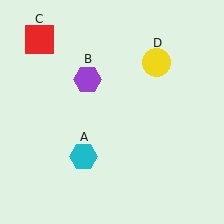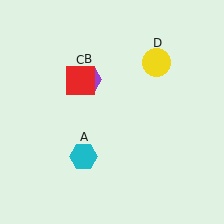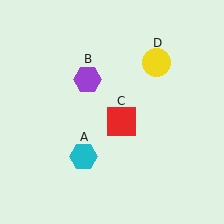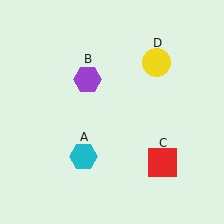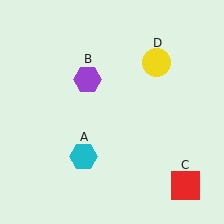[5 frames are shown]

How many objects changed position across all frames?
1 object changed position: red square (object C).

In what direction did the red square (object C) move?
The red square (object C) moved down and to the right.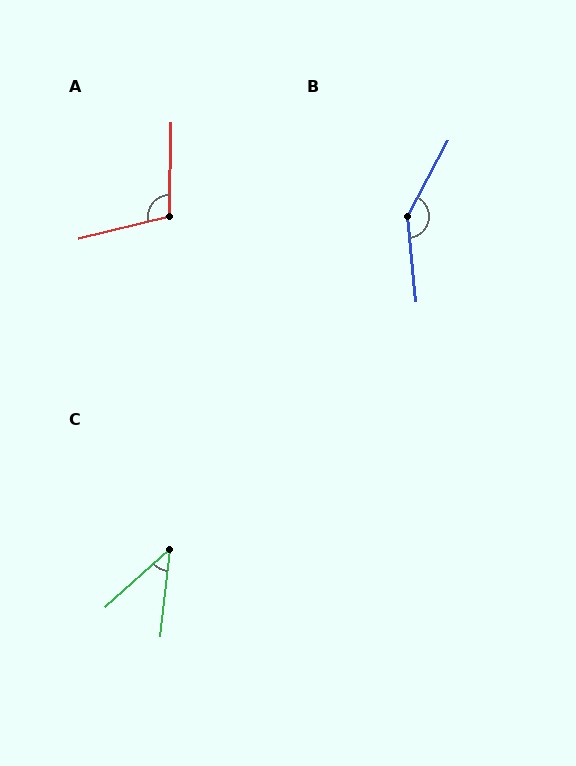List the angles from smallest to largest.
C (42°), A (104°), B (146°).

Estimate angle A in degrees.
Approximately 104 degrees.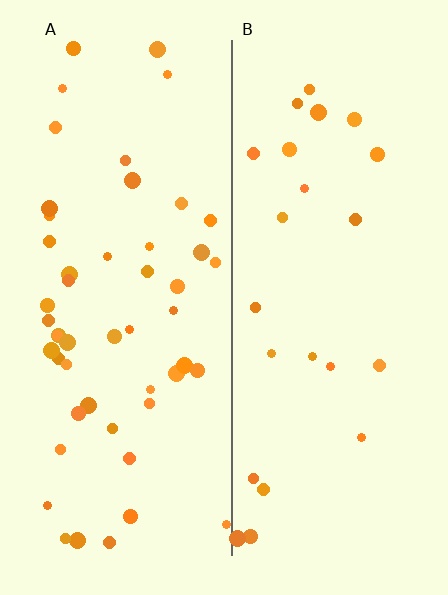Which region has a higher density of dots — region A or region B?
A (the left).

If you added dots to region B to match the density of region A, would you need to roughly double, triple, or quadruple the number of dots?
Approximately double.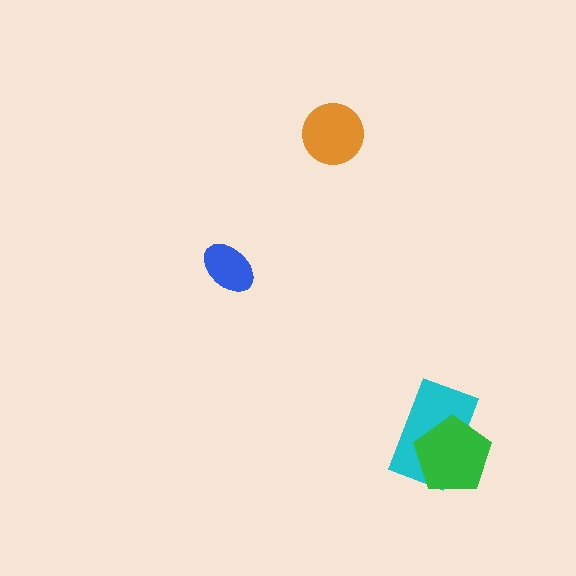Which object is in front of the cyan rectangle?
The green pentagon is in front of the cyan rectangle.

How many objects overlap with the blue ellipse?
0 objects overlap with the blue ellipse.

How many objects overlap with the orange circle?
0 objects overlap with the orange circle.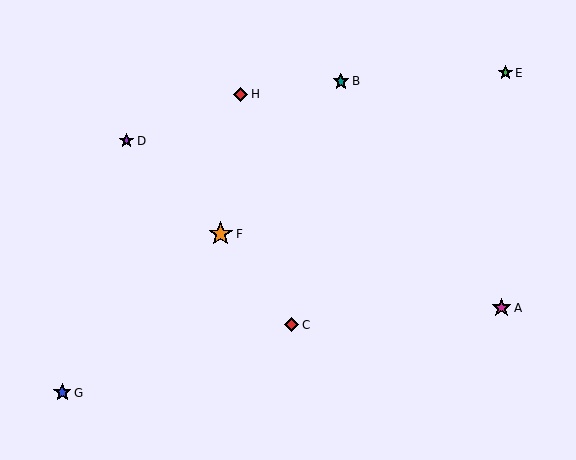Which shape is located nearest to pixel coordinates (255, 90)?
The red diamond (labeled H) at (241, 94) is nearest to that location.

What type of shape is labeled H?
Shape H is a red diamond.